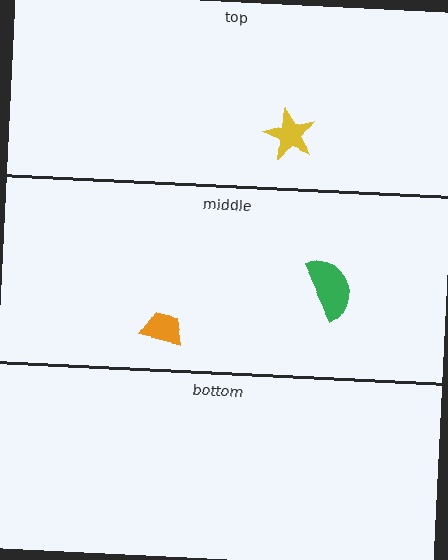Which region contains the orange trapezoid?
The middle region.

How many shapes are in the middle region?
2.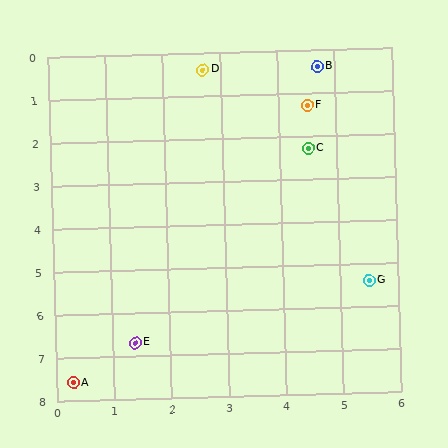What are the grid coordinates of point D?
Point D is at approximately (2.7, 0.4).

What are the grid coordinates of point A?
Point A is at approximately (0.3, 7.6).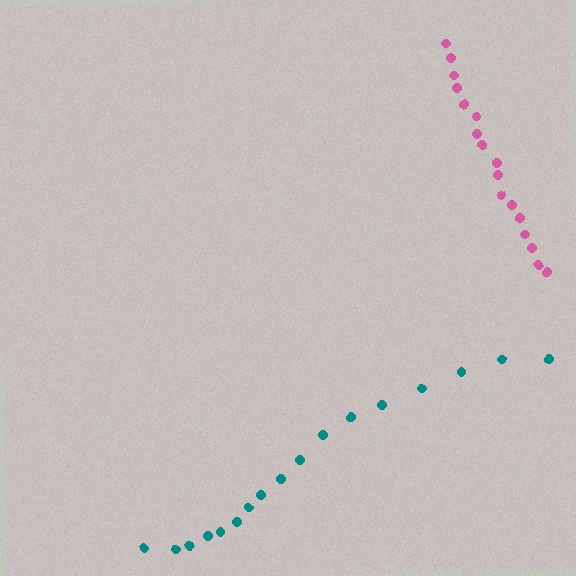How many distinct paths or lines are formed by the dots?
There are 2 distinct paths.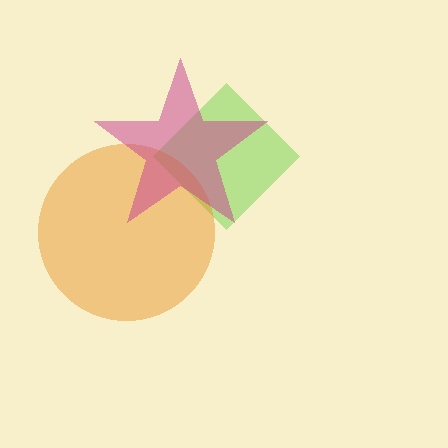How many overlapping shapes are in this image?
There are 3 overlapping shapes in the image.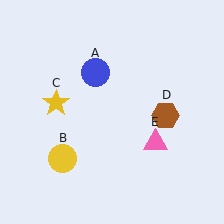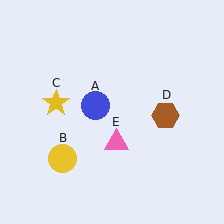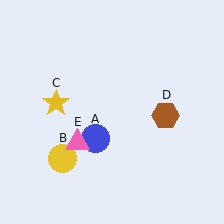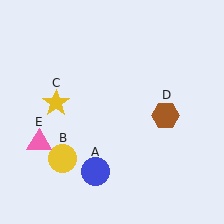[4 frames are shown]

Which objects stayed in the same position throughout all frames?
Yellow circle (object B) and yellow star (object C) and brown hexagon (object D) remained stationary.